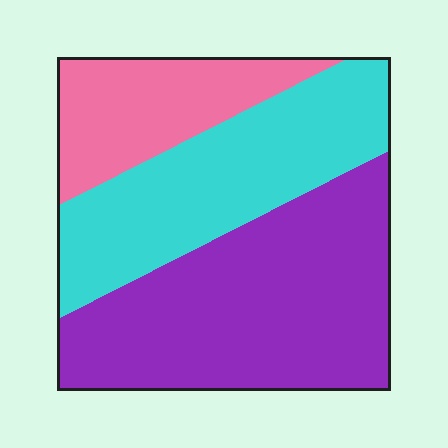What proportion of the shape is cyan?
Cyan covers roughly 35% of the shape.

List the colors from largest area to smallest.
From largest to smallest: purple, cyan, pink.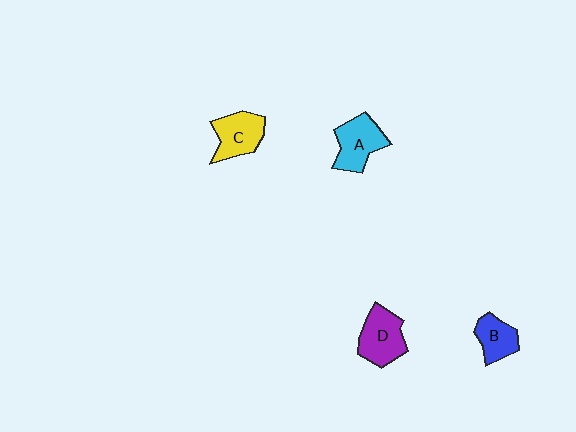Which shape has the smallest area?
Shape B (blue).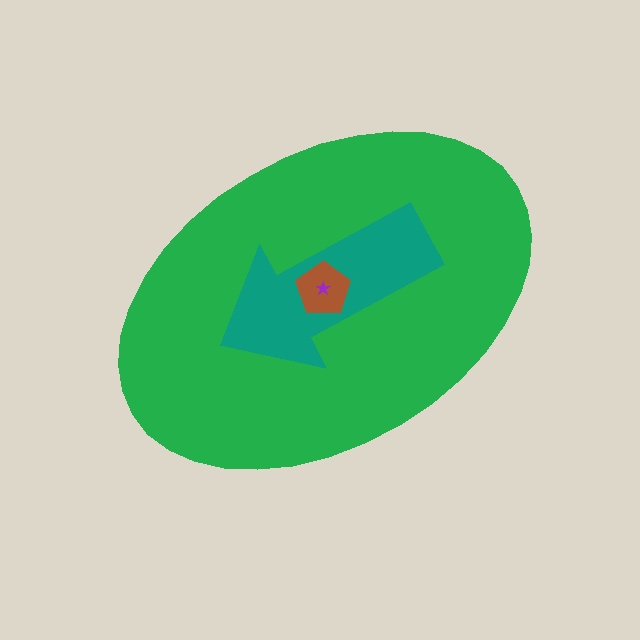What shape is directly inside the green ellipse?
The teal arrow.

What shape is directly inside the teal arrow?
The brown pentagon.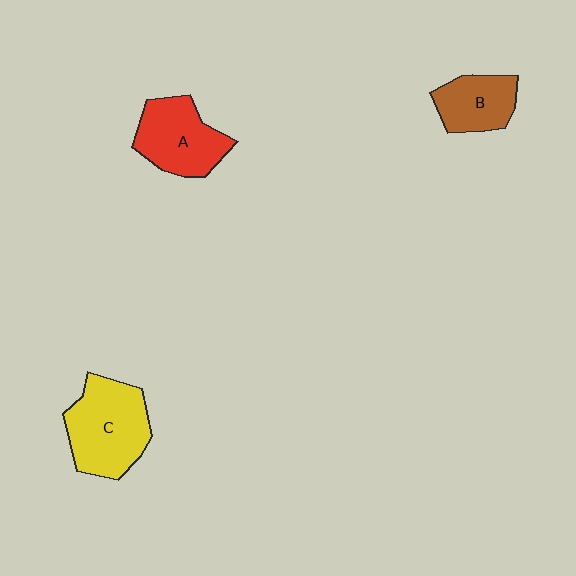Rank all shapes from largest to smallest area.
From largest to smallest: C (yellow), A (red), B (brown).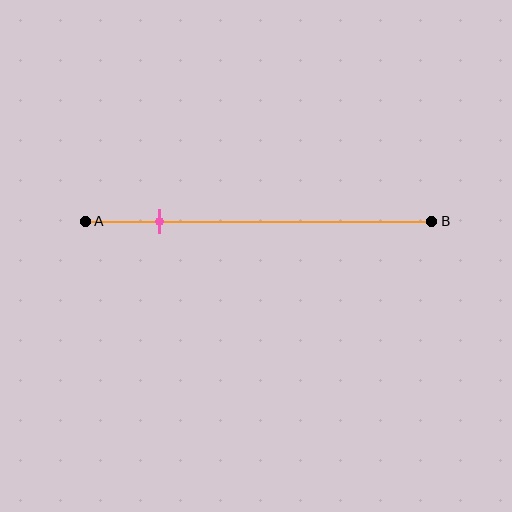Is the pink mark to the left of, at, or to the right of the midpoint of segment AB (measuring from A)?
The pink mark is to the left of the midpoint of segment AB.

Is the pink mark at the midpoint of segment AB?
No, the mark is at about 20% from A, not at the 50% midpoint.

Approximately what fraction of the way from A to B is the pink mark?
The pink mark is approximately 20% of the way from A to B.